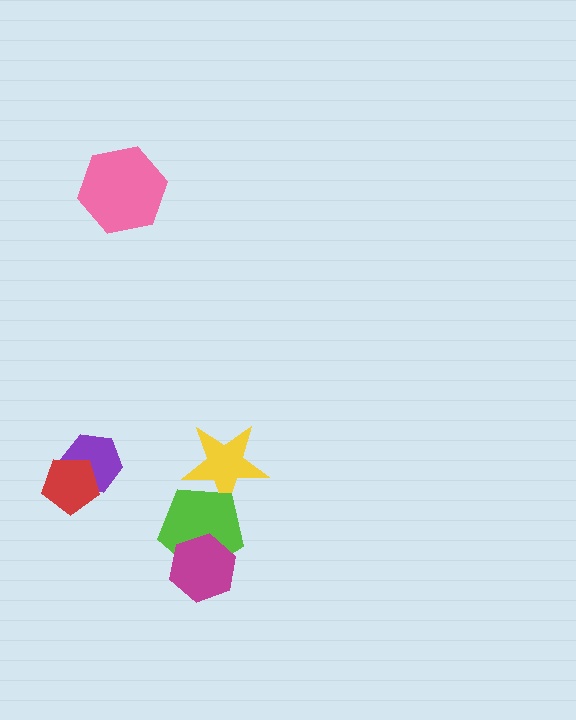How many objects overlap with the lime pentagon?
2 objects overlap with the lime pentagon.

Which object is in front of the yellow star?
The lime pentagon is in front of the yellow star.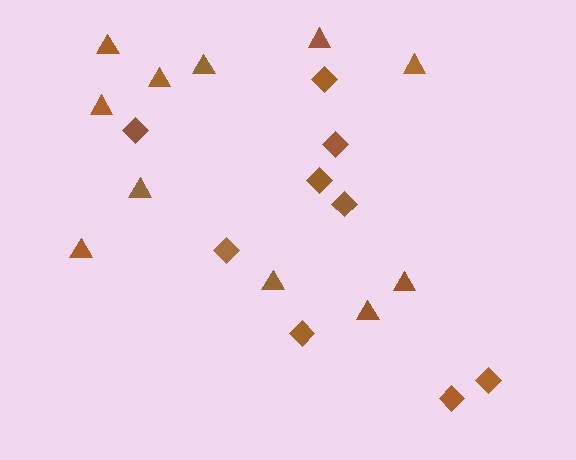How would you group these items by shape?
There are 2 groups: one group of diamonds (9) and one group of triangles (11).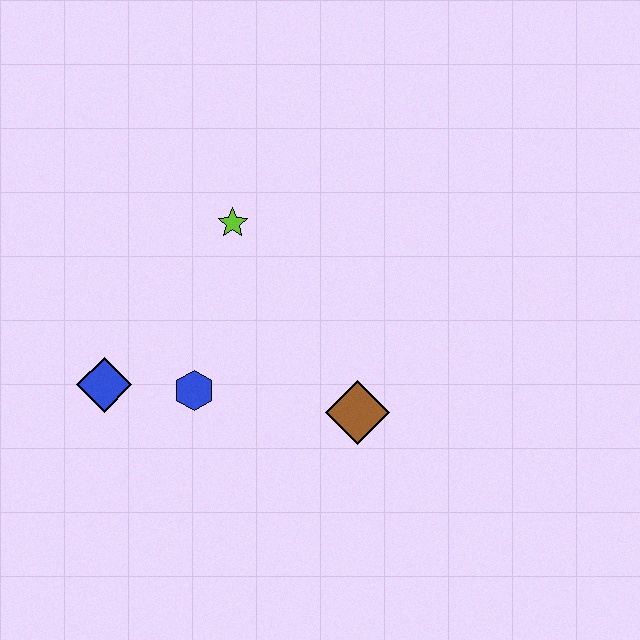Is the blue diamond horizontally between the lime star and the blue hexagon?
No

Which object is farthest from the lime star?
The brown diamond is farthest from the lime star.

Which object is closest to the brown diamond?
The blue hexagon is closest to the brown diamond.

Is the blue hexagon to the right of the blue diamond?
Yes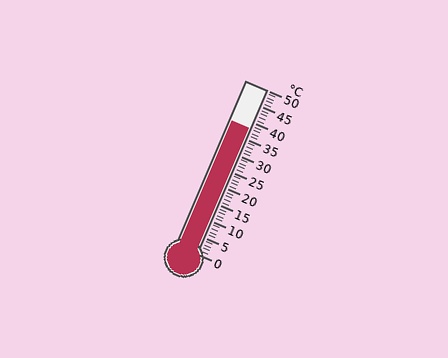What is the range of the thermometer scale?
The thermometer scale ranges from 0°C to 50°C.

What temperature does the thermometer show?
The thermometer shows approximately 38°C.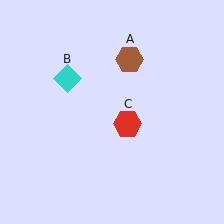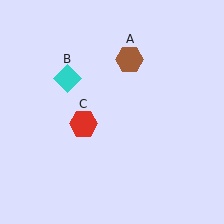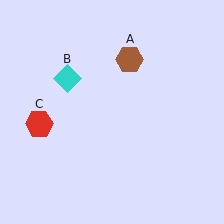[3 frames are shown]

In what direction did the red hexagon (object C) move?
The red hexagon (object C) moved left.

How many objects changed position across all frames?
1 object changed position: red hexagon (object C).